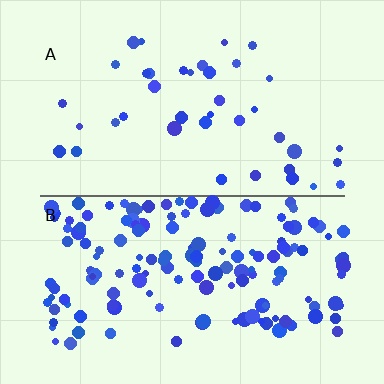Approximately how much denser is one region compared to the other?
Approximately 3.9× — region B over region A.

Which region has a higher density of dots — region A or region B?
B (the bottom).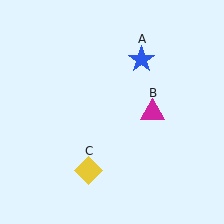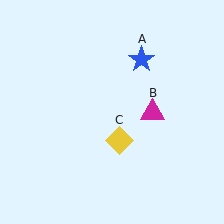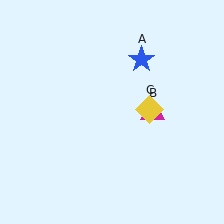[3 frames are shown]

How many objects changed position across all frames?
1 object changed position: yellow diamond (object C).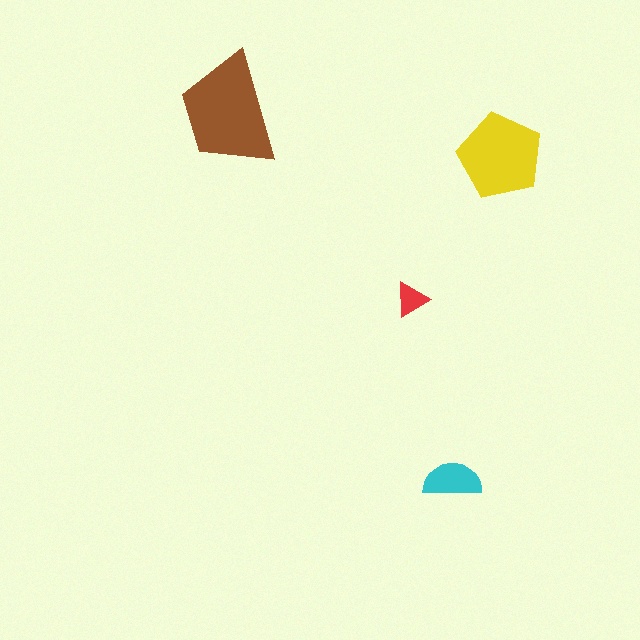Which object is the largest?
The brown trapezoid.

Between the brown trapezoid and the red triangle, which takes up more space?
The brown trapezoid.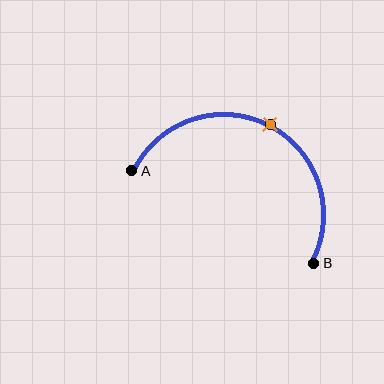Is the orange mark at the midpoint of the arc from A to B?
Yes. The orange mark lies on the arc at equal arc-length from both A and B — it is the arc midpoint.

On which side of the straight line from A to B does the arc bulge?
The arc bulges above the straight line connecting A and B.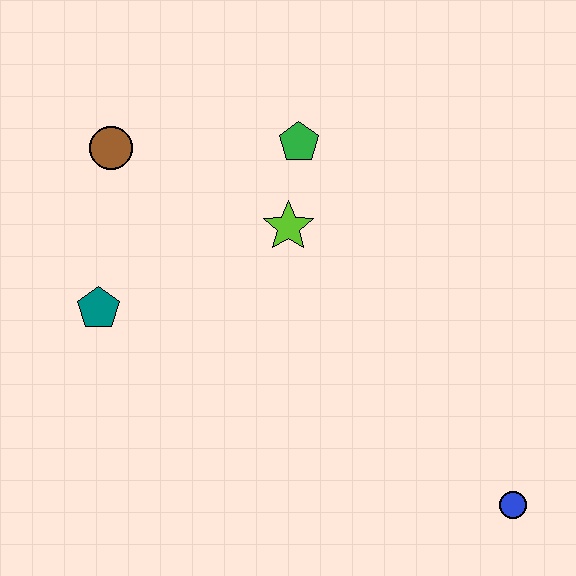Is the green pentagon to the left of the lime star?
No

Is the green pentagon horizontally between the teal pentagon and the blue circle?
Yes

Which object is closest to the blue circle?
The lime star is closest to the blue circle.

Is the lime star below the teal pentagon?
No